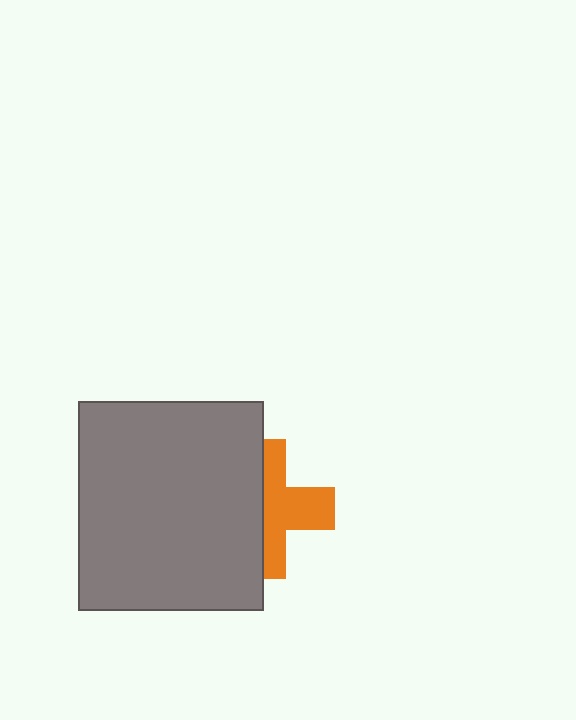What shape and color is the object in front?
The object in front is a gray rectangle.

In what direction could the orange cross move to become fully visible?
The orange cross could move right. That would shift it out from behind the gray rectangle entirely.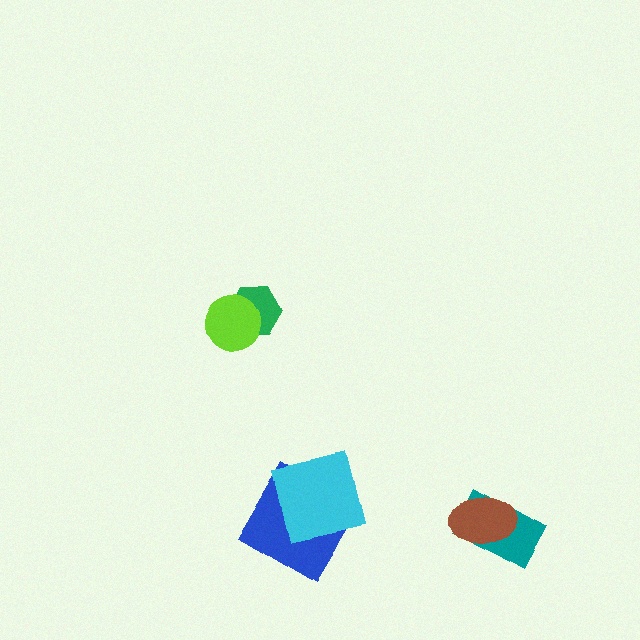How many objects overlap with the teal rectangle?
1 object overlaps with the teal rectangle.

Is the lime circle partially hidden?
No, no other shape covers it.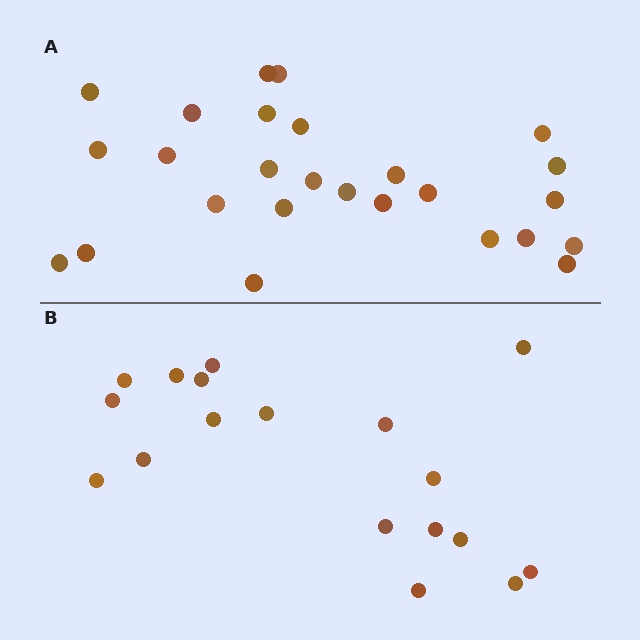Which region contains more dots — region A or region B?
Region A (the top region) has more dots.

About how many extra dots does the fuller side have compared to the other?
Region A has roughly 8 or so more dots than region B.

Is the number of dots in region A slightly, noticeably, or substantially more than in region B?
Region A has noticeably more, but not dramatically so. The ratio is roughly 1.4 to 1.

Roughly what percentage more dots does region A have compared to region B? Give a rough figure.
About 45% more.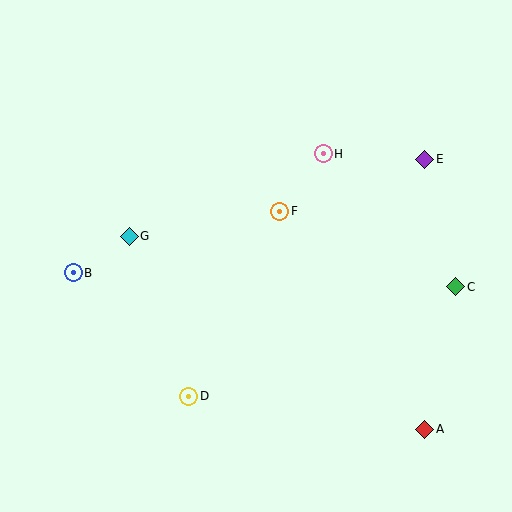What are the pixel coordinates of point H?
Point H is at (323, 154).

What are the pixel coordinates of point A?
Point A is at (425, 429).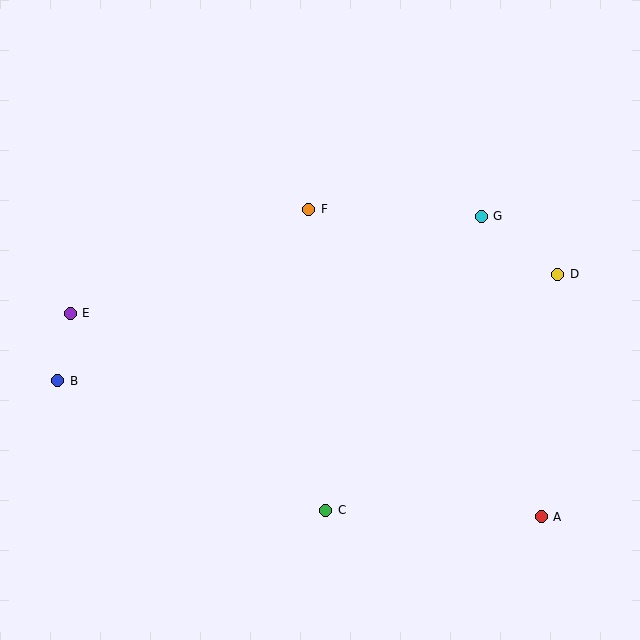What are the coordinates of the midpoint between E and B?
The midpoint between E and B is at (64, 347).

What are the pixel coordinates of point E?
Point E is at (70, 313).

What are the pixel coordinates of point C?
Point C is at (326, 510).